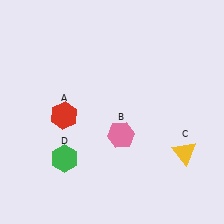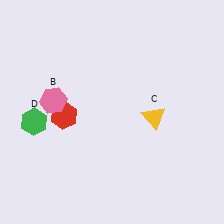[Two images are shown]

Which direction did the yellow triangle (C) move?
The yellow triangle (C) moved up.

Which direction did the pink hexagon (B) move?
The pink hexagon (B) moved left.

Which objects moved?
The objects that moved are: the pink hexagon (B), the yellow triangle (C), the green hexagon (D).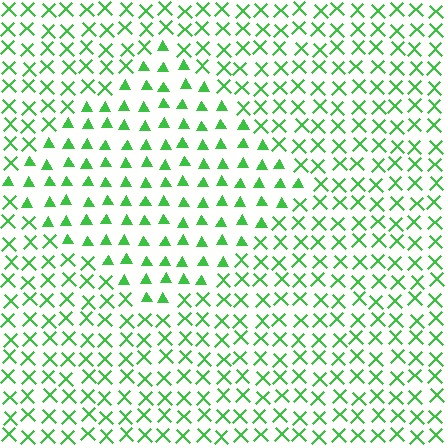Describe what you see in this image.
The image is filled with small green elements arranged in a uniform grid. A diamond-shaped region contains triangles, while the surrounding area contains X marks. The boundary is defined purely by the change in element shape.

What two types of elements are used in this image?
The image uses triangles inside the diamond region and X marks outside it.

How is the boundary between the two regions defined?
The boundary is defined by a change in element shape: triangles inside vs. X marks outside. All elements share the same color and spacing.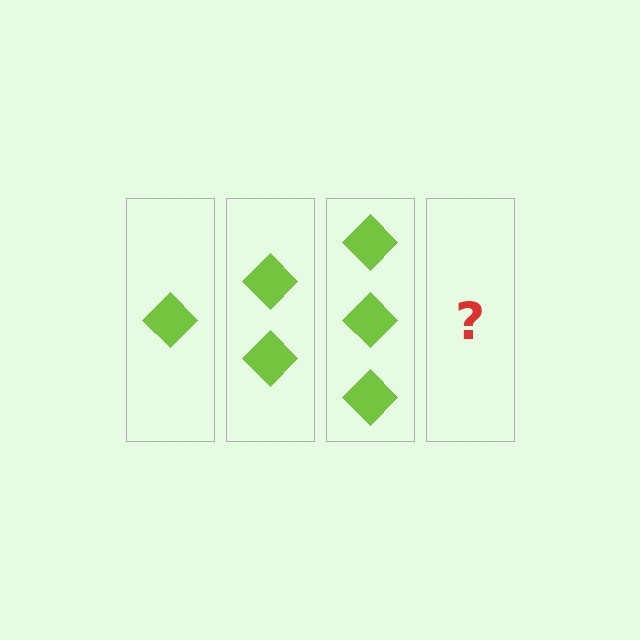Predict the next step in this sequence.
The next step is 4 diamonds.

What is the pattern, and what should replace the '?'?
The pattern is that each step adds one more diamond. The '?' should be 4 diamonds.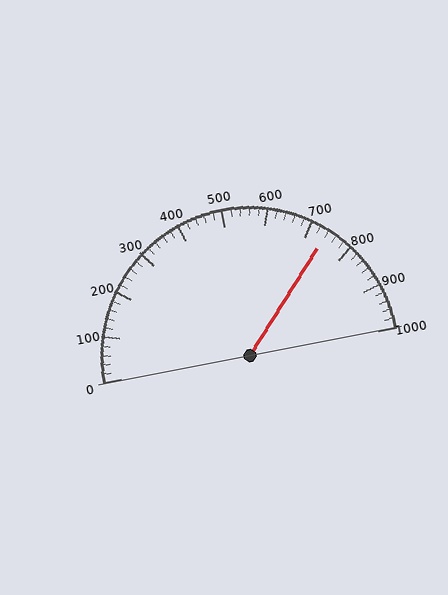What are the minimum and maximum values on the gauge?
The gauge ranges from 0 to 1000.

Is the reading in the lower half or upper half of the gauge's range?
The reading is in the upper half of the range (0 to 1000).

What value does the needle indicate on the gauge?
The needle indicates approximately 740.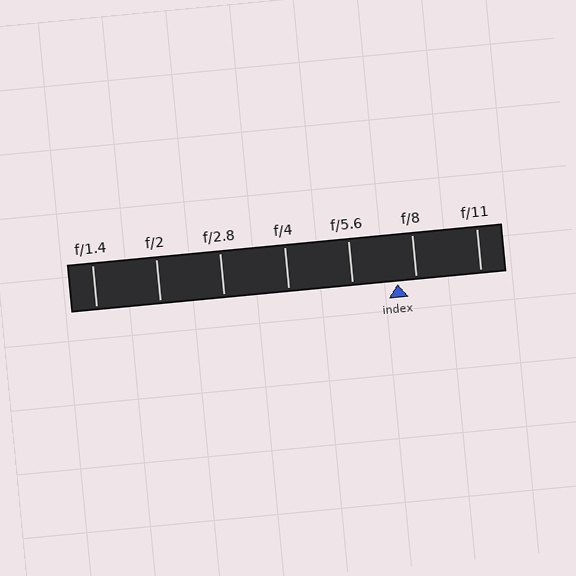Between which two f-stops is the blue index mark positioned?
The index mark is between f/5.6 and f/8.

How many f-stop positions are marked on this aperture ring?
There are 7 f-stop positions marked.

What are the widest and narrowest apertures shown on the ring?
The widest aperture shown is f/1.4 and the narrowest is f/11.